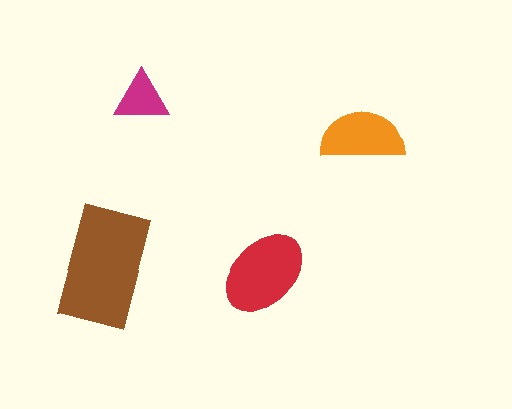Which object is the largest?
The brown rectangle.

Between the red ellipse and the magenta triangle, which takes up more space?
The red ellipse.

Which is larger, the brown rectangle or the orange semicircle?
The brown rectangle.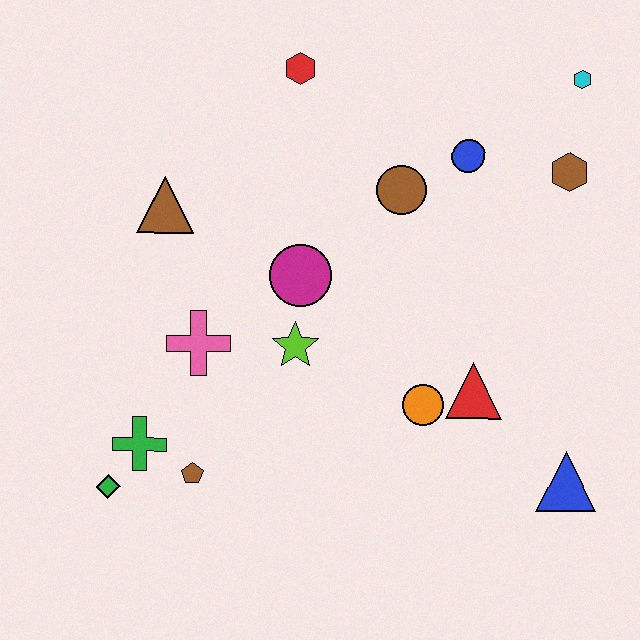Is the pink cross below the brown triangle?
Yes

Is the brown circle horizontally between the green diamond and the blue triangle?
Yes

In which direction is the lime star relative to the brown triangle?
The lime star is below the brown triangle.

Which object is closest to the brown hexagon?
The cyan hexagon is closest to the brown hexagon.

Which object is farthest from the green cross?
The cyan hexagon is farthest from the green cross.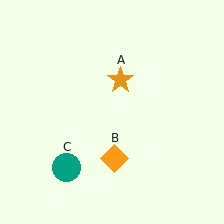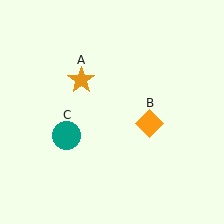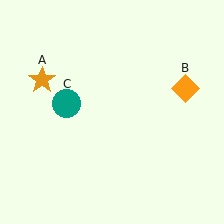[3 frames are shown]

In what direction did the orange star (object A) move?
The orange star (object A) moved left.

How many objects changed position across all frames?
3 objects changed position: orange star (object A), orange diamond (object B), teal circle (object C).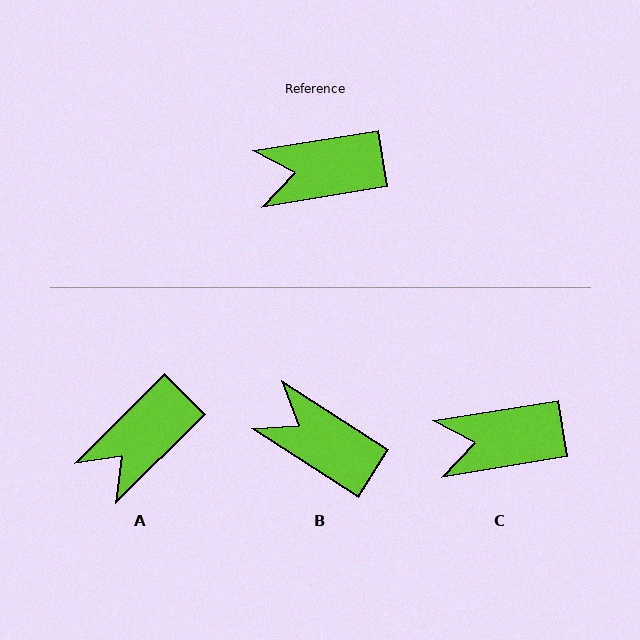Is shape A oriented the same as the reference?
No, it is off by about 36 degrees.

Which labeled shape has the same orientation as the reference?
C.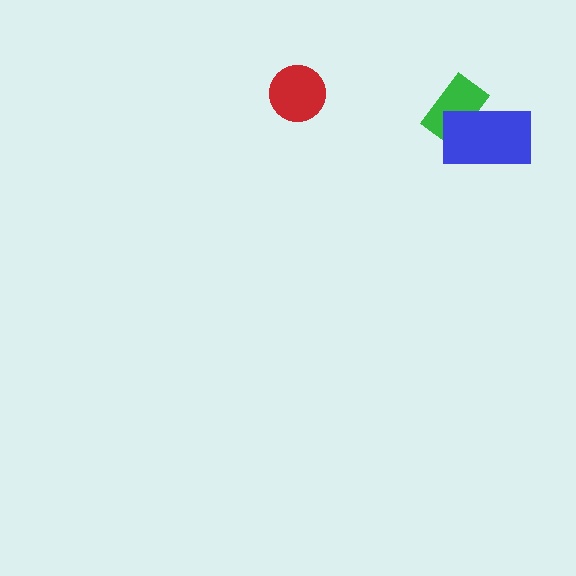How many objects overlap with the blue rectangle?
1 object overlaps with the blue rectangle.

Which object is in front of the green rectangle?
The blue rectangle is in front of the green rectangle.